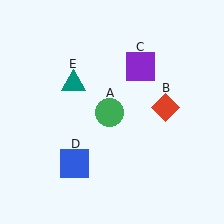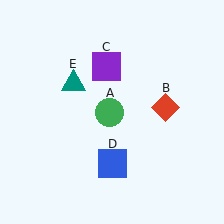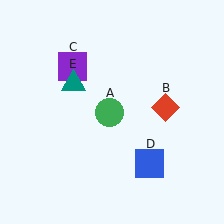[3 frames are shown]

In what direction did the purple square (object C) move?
The purple square (object C) moved left.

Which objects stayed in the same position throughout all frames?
Green circle (object A) and red diamond (object B) and teal triangle (object E) remained stationary.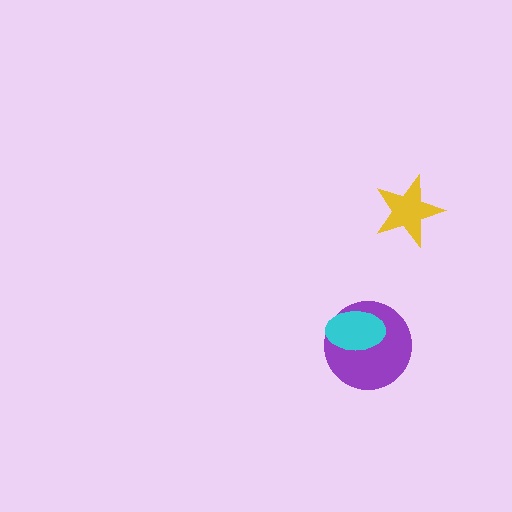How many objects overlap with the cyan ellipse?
1 object overlaps with the cyan ellipse.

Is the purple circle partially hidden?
Yes, it is partially covered by another shape.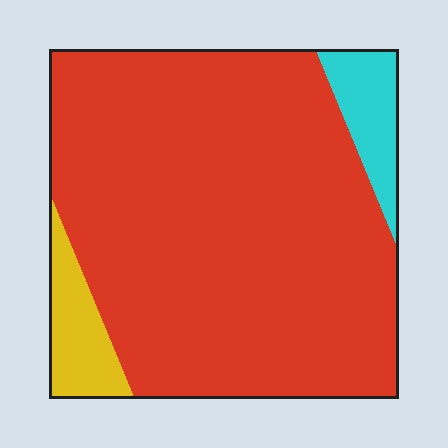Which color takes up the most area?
Red, at roughly 85%.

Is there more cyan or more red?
Red.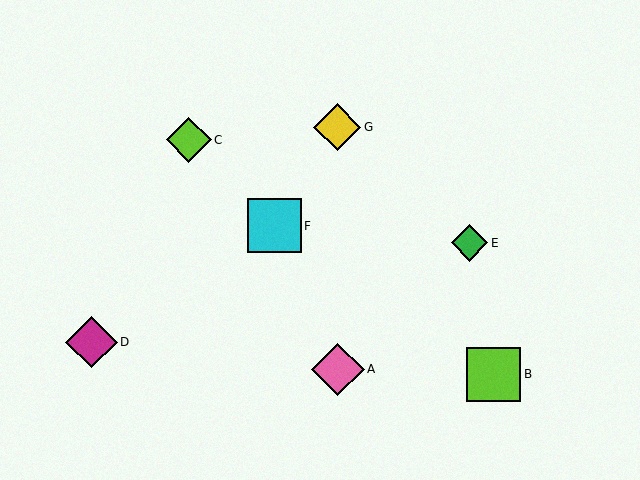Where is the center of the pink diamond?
The center of the pink diamond is at (338, 369).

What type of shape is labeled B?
Shape B is a lime square.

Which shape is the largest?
The lime square (labeled B) is the largest.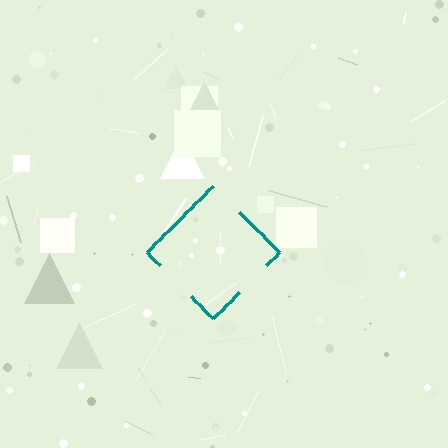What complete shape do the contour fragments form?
The contour fragments form a diamond.